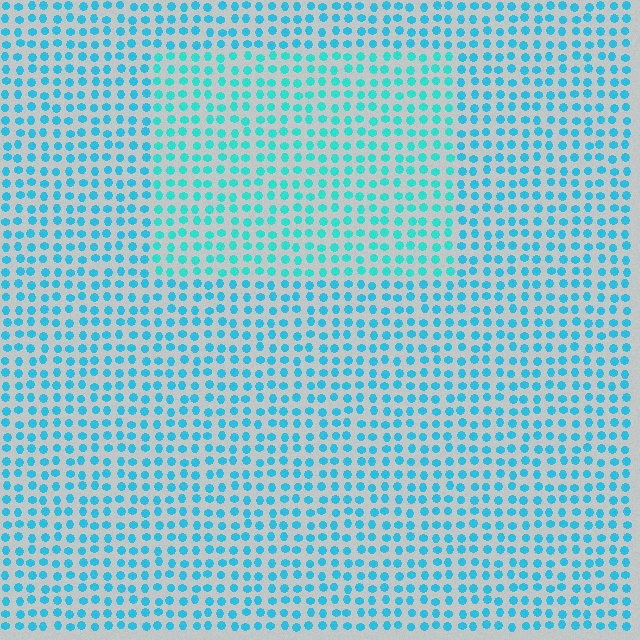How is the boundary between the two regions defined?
The boundary is defined purely by a slight shift in hue (about 18 degrees). Spacing, size, and orientation are identical on both sides.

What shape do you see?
I see a rectangle.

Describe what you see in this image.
The image is filled with small cyan elements in a uniform arrangement. A rectangle-shaped region is visible where the elements are tinted to a slightly different hue, forming a subtle color boundary.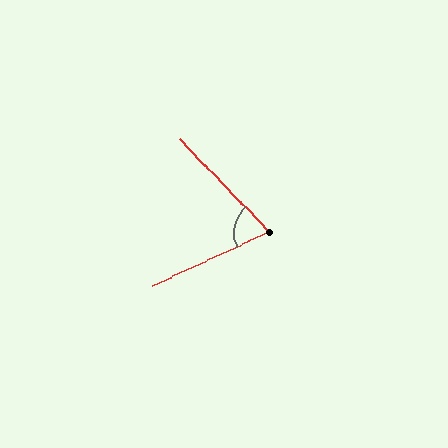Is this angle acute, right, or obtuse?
It is acute.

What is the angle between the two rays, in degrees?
Approximately 71 degrees.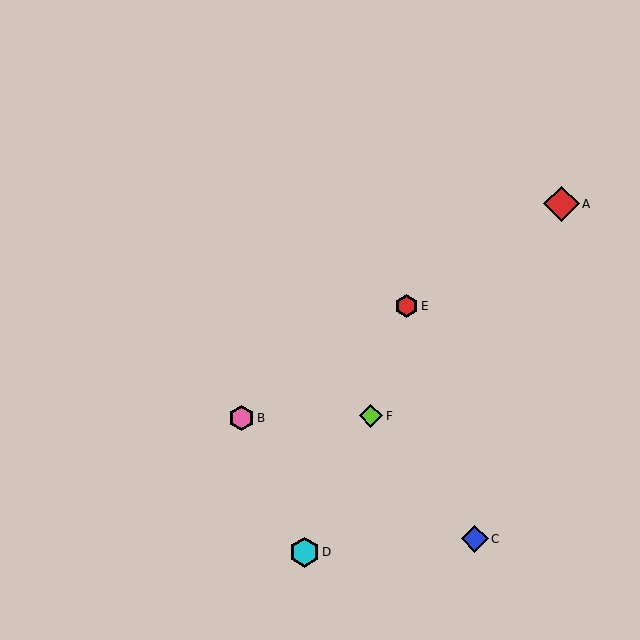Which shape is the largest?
The red diamond (labeled A) is the largest.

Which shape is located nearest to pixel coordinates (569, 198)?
The red diamond (labeled A) at (561, 204) is nearest to that location.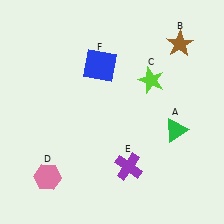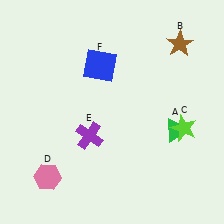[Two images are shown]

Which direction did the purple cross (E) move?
The purple cross (E) moved left.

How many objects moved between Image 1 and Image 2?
2 objects moved between the two images.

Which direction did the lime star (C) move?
The lime star (C) moved down.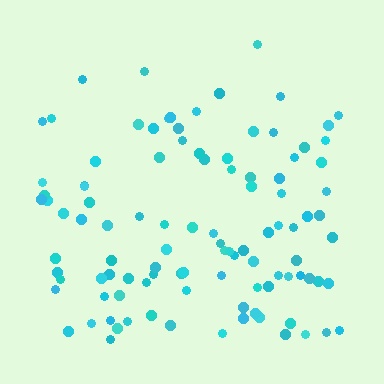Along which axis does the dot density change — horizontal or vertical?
Vertical.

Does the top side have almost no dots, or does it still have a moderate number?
Still a moderate number, just noticeably fewer than the bottom.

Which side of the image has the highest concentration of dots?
The bottom.